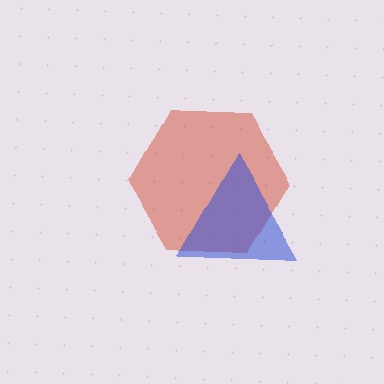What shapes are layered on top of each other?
The layered shapes are: a red hexagon, a blue triangle.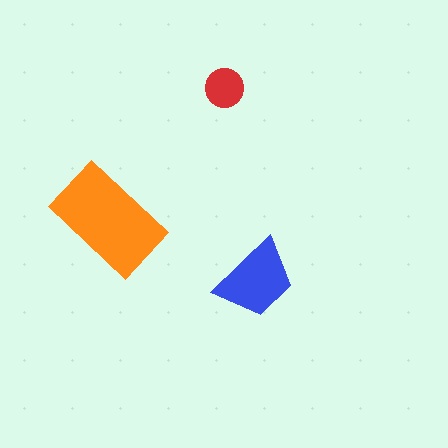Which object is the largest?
The orange rectangle.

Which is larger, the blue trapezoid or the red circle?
The blue trapezoid.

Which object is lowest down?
The blue trapezoid is bottommost.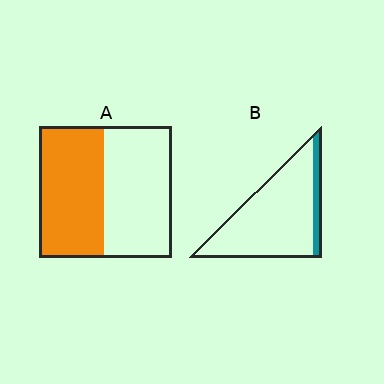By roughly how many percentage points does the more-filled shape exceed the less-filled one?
By roughly 35 percentage points (A over B).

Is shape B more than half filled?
No.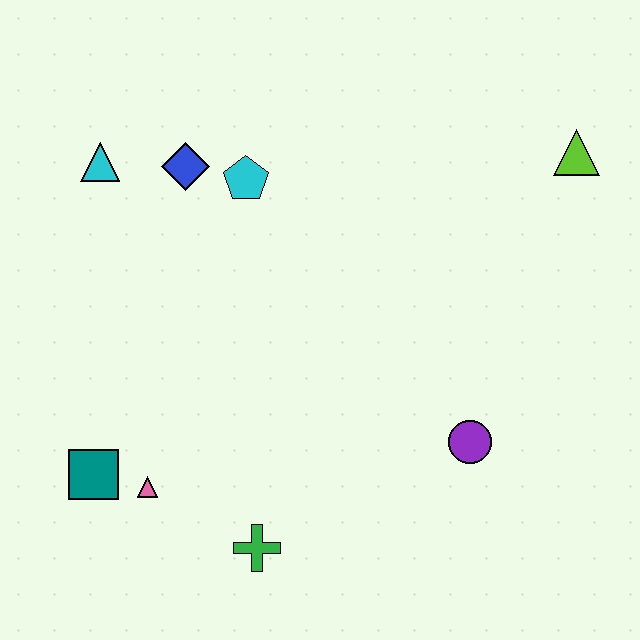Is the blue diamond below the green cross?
No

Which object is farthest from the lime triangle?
The teal square is farthest from the lime triangle.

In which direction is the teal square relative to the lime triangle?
The teal square is to the left of the lime triangle.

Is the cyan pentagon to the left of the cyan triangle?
No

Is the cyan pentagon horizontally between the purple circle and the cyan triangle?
Yes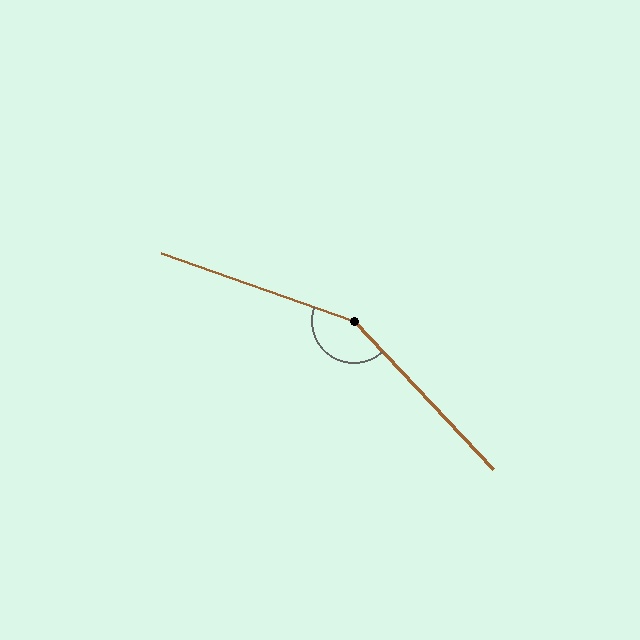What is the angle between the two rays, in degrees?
Approximately 153 degrees.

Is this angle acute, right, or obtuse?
It is obtuse.